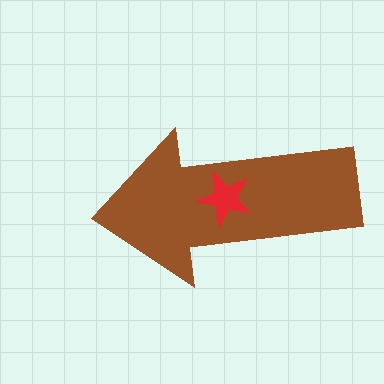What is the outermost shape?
The brown arrow.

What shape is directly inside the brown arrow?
The red star.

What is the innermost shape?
The red star.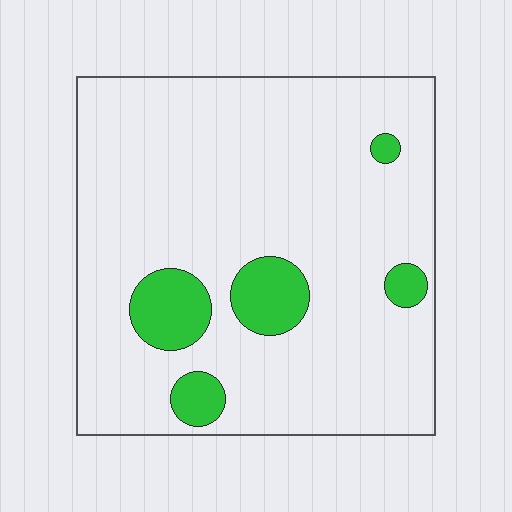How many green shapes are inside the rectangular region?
5.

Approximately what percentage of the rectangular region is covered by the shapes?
Approximately 10%.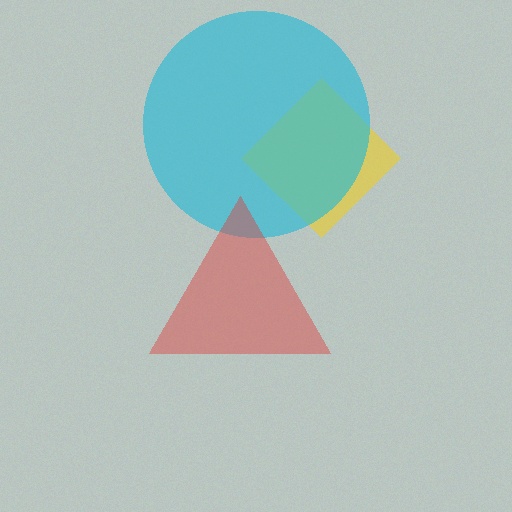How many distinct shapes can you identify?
There are 3 distinct shapes: a yellow diamond, a cyan circle, a red triangle.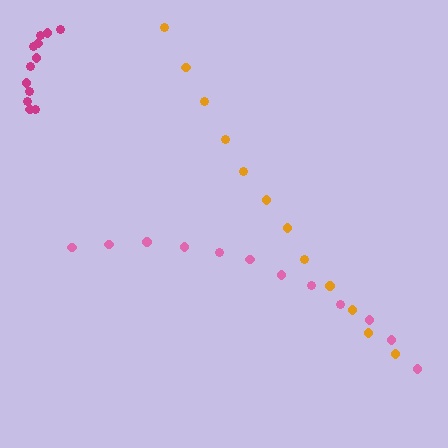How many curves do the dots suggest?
There are 3 distinct paths.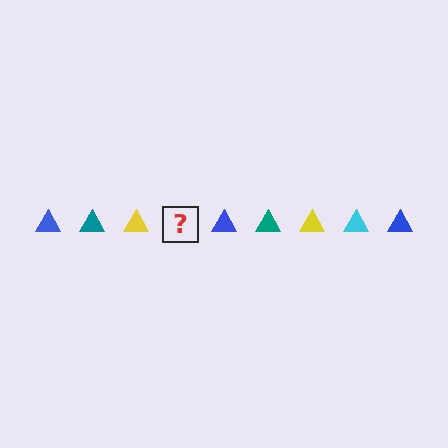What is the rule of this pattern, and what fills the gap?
The rule is that the pattern cycles through blue, teal, yellow, cyan triangles. The gap should be filled with a cyan triangle.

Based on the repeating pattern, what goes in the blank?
The blank should be a cyan triangle.